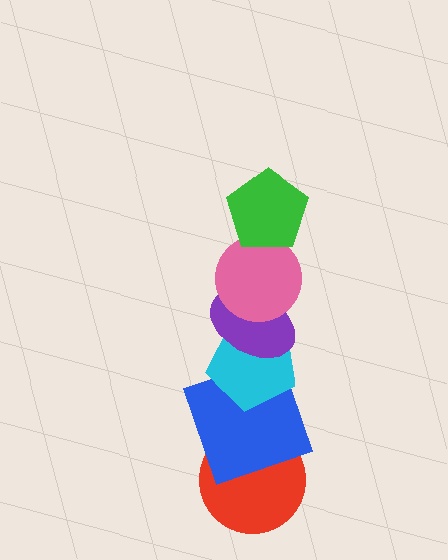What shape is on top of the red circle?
The blue square is on top of the red circle.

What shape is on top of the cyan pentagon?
The purple ellipse is on top of the cyan pentagon.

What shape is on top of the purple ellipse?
The pink circle is on top of the purple ellipse.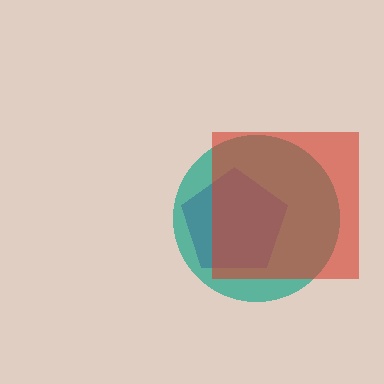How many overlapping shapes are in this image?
There are 3 overlapping shapes in the image.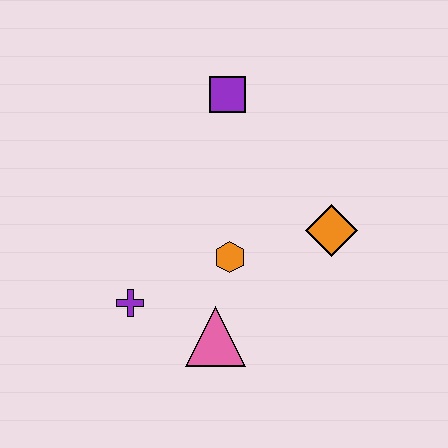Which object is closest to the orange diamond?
The orange hexagon is closest to the orange diamond.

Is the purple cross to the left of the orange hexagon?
Yes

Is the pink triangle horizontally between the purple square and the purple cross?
Yes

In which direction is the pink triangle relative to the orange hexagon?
The pink triangle is below the orange hexagon.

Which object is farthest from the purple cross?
The purple square is farthest from the purple cross.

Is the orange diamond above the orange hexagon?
Yes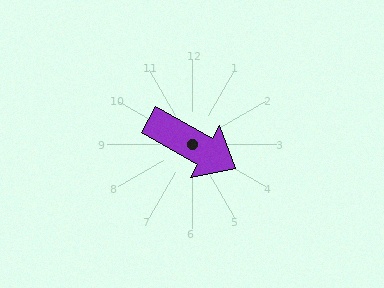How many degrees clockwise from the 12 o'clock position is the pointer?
Approximately 119 degrees.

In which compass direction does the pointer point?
Southeast.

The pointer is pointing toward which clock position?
Roughly 4 o'clock.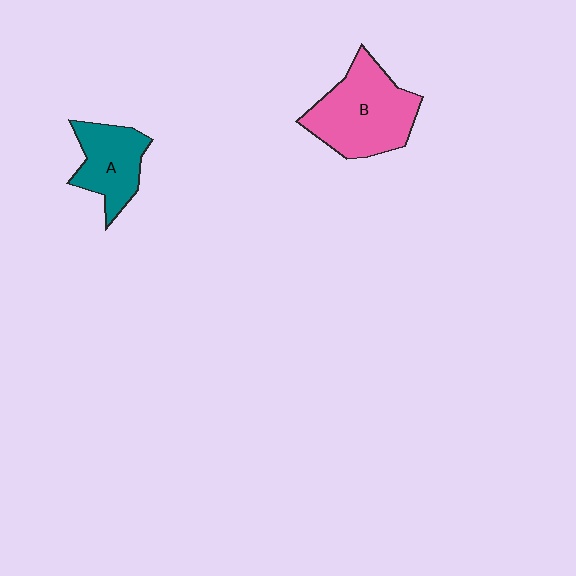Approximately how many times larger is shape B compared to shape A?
Approximately 1.6 times.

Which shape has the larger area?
Shape B (pink).